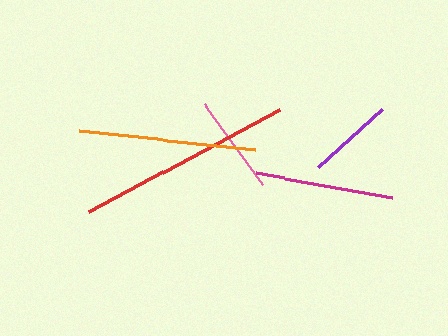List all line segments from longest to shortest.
From longest to shortest: red, orange, magenta, pink, purple.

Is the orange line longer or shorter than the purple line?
The orange line is longer than the purple line.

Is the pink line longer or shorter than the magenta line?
The magenta line is longer than the pink line.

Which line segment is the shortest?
The purple line is the shortest at approximately 86 pixels.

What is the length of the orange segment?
The orange segment is approximately 177 pixels long.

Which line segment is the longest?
The red line is the longest at approximately 218 pixels.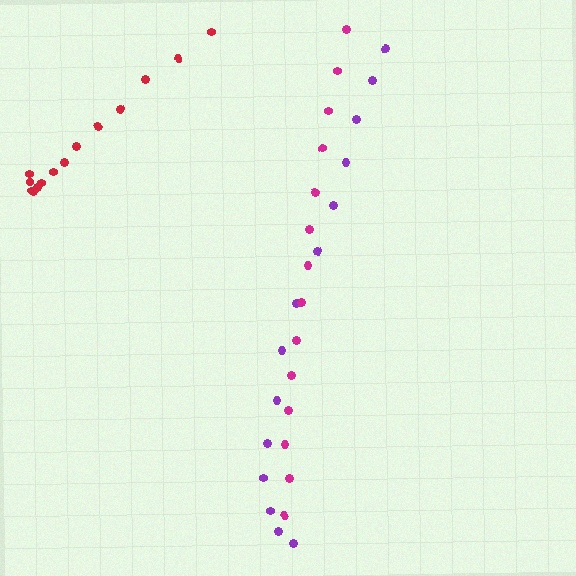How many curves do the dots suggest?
There are 3 distinct paths.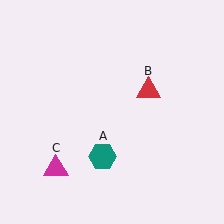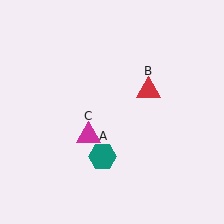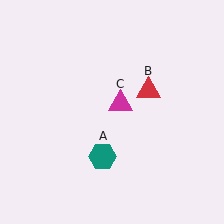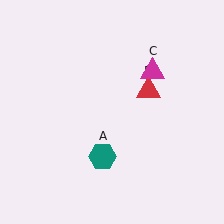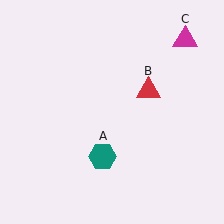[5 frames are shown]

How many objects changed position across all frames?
1 object changed position: magenta triangle (object C).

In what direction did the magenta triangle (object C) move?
The magenta triangle (object C) moved up and to the right.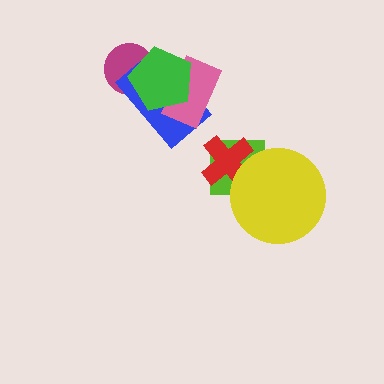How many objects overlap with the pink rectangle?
2 objects overlap with the pink rectangle.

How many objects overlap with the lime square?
2 objects overlap with the lime square.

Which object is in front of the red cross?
The yellow circle is in front of the red cross.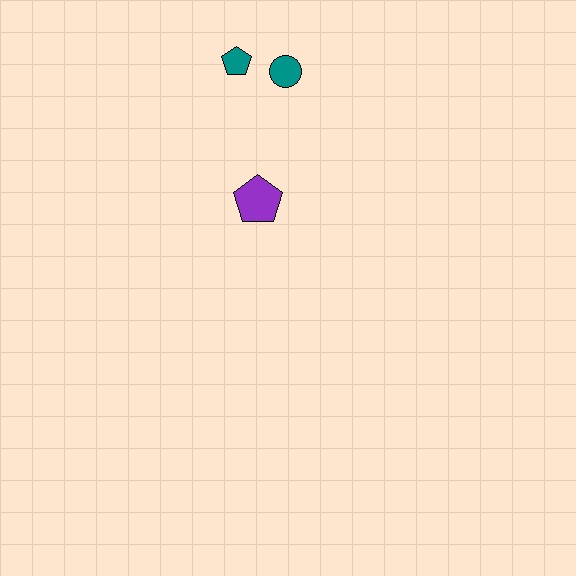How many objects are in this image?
There are 3 objects.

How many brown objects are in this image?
There are no brown objects.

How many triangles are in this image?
There are no triangles.